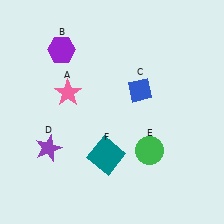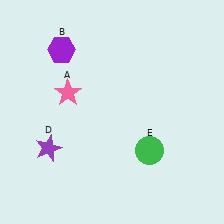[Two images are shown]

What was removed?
The teal square (F), the blue diamond (C) were removed in Image 2.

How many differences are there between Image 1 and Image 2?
There are 2 differences between the two images.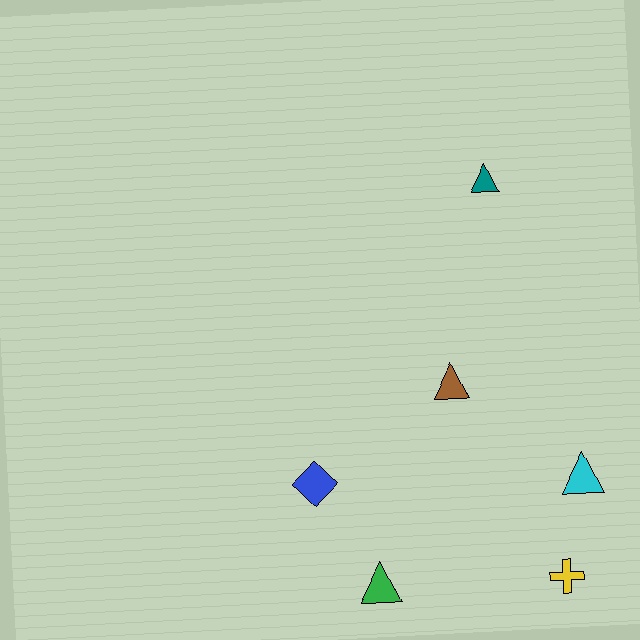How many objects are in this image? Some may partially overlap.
There are 6 objects.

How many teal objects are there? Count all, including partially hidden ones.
There is 1 teal object.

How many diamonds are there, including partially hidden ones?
There is 1 diamond.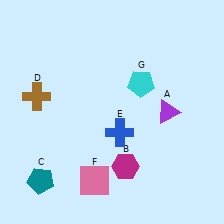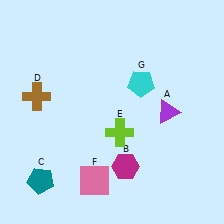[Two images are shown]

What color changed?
The cross (E) changed from blue in Image 1 to lime in Image 2.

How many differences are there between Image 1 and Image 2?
There is 1 difference between the two images.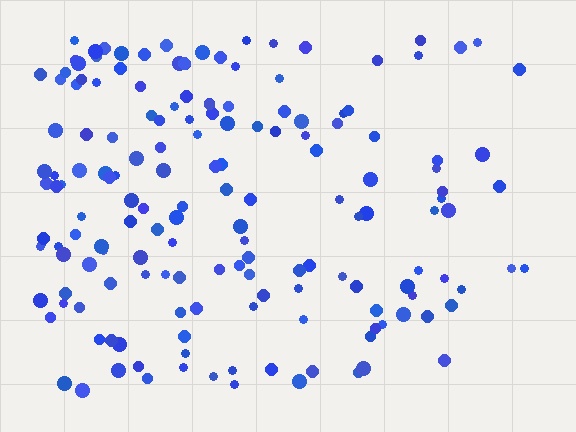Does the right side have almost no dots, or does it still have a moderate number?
Still a moderate number, just noticeably fewer than the left.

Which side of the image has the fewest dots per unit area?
The right.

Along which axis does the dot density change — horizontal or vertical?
Horizontal.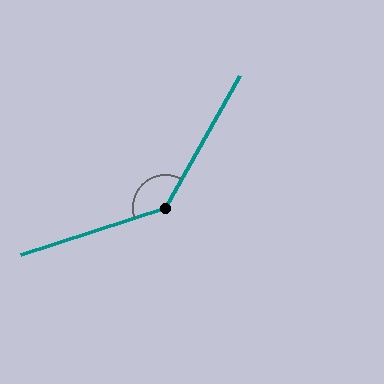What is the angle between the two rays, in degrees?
Approximately 137 degrees.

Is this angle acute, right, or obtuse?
It is obtuse.